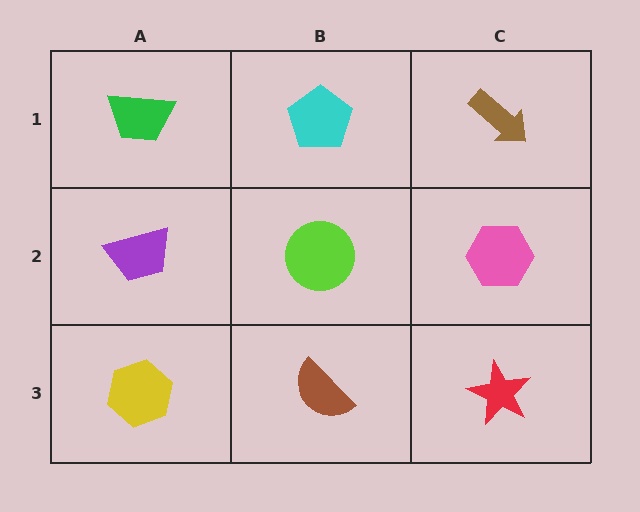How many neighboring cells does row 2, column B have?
4.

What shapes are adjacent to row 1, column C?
A pink hexagon (row 2, column C), a cyan pentagon (row 1, column B).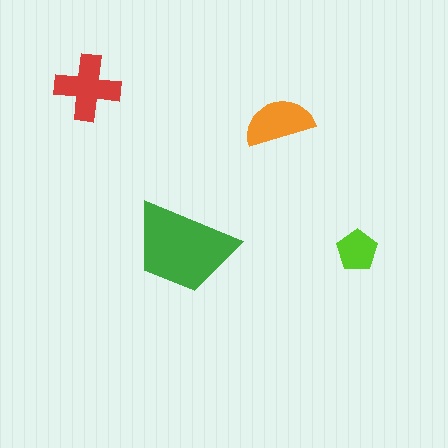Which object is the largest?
The green trapezoid.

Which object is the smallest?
The lime pentagon.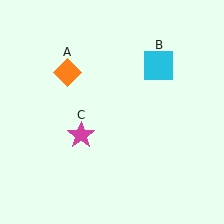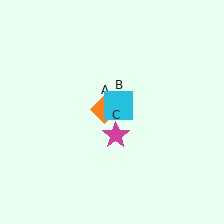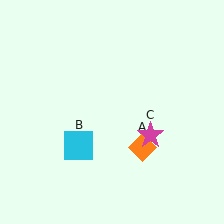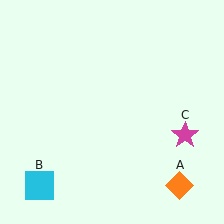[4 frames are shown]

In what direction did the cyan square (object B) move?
The cyan square (object B) moved down and to the left.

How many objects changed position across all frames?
3 objects changed position: orange diamond (object A), cyan square (object B), magenta star (object C).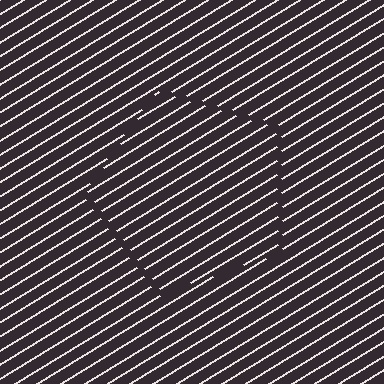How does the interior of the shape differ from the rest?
The interior of the shape contains the same grating, shifted by half a period — the contour is defined by the phase discontinuity where line-ends from the inner and outer gratings abut.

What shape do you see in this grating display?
An illusory pentagon. The interior of the shape contains the same grating, shifted by half a period — the contour is defined by the phase discontinuity where line-ends from the inner and outer gratings abut.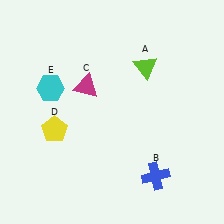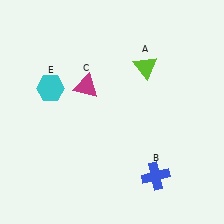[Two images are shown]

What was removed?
The yellow pentagon (D) was removed in Image 2.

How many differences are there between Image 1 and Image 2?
There is 1 difference between the two images.